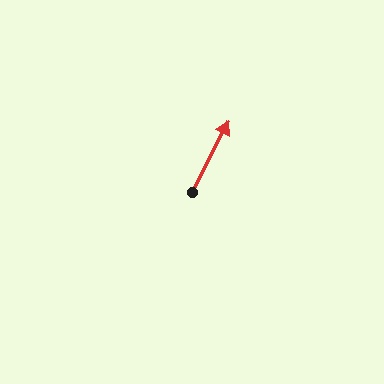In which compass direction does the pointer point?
Northeast.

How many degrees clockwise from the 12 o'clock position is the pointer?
Approximately 27 degrees.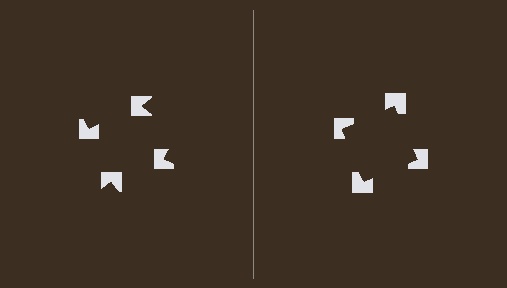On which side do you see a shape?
An illusory square appears on the right side. On the left side the wedge cuts are rotated, so no coherent shape forms.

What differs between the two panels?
The notched squares are positioned identically on both sides; only the wedge orientations differ. On the right they align to a square; on the left they are misaligned.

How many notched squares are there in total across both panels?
8 — 4 on each side.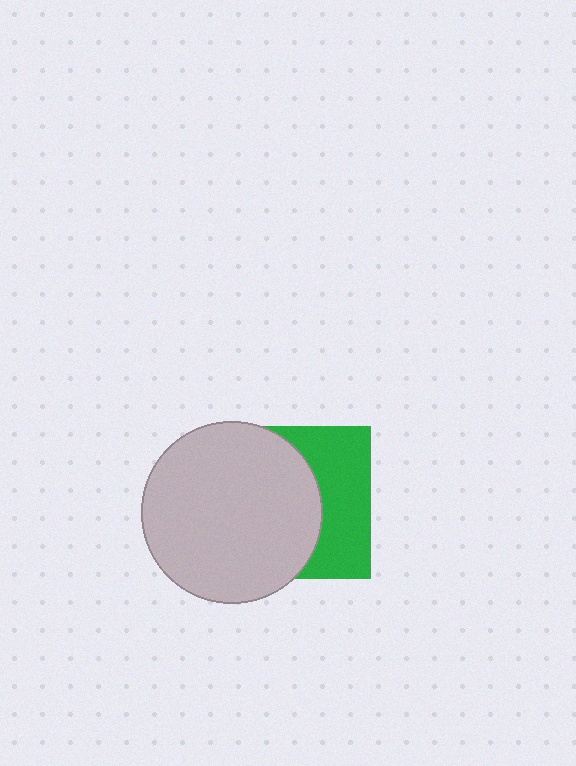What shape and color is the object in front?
The object in front is a light gray circle.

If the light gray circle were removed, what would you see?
You would see the complete green square.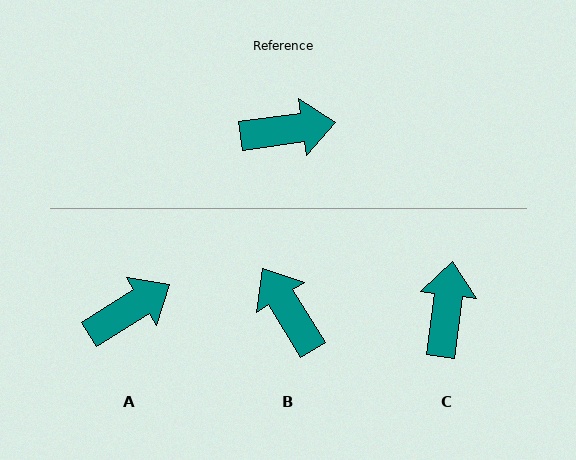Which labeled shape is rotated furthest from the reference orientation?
B, about 114 degrees away.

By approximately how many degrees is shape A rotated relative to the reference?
Approximately 24 degrees counter-clockwise.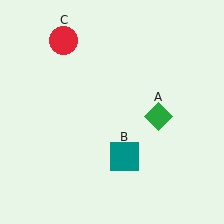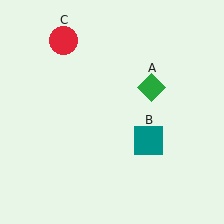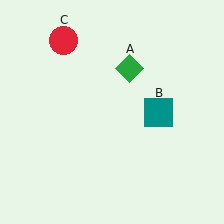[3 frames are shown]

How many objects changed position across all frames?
2 objects changed position: green diamond (object A), teal square (object B).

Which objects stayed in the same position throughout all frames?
Red circle (object C) remained stationary.